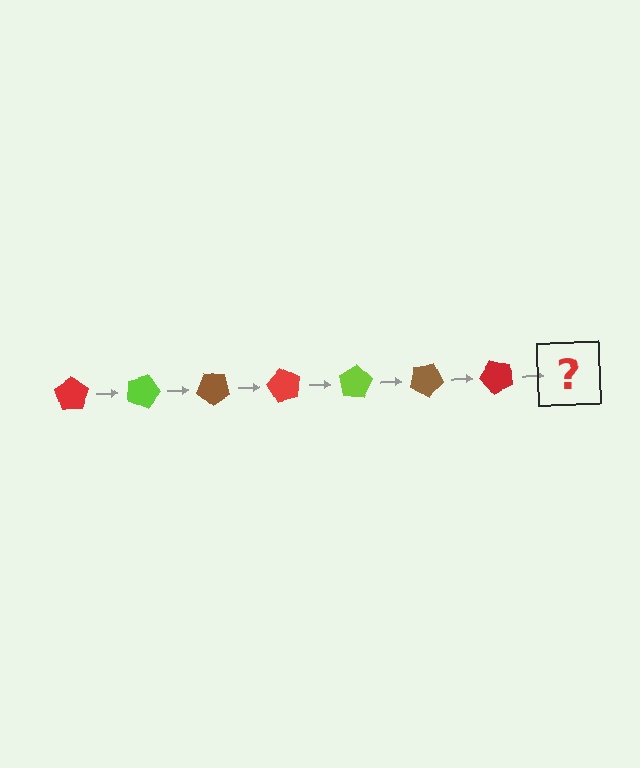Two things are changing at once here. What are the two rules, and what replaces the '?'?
The two rules are that it rotates 20 degrees each step and the color cycles through red, lime, and brown. The '?' should be a lime pentagon, rotated 140 degrees from the start.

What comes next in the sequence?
The next element should be a lime pentagon, rotated 140 degrees from the start.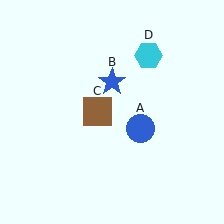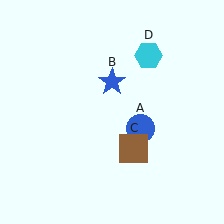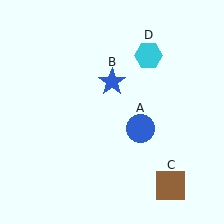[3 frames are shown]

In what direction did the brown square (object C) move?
The brown square (object C) moved down and to the right.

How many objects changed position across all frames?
1 object changed position: brown square (object C).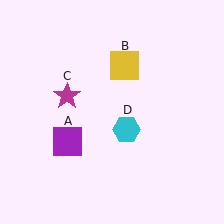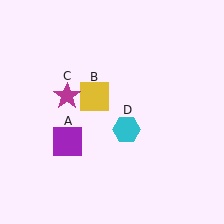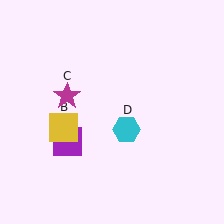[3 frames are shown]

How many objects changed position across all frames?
1 object changed position: yellow square (object B).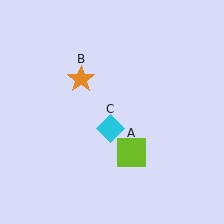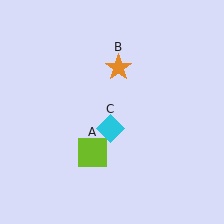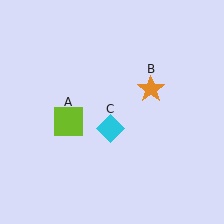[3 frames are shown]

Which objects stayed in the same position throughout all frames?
Cyan diamond (object C) remained stationary.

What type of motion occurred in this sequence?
The lime square (object A), orange star (object B) rotated clockwise around the center of the scene.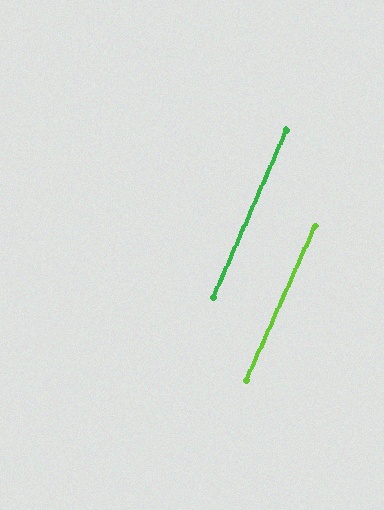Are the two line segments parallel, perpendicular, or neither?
Parallel — their directions differ by only 0.8°.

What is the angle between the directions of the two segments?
Approximately 1 degree.